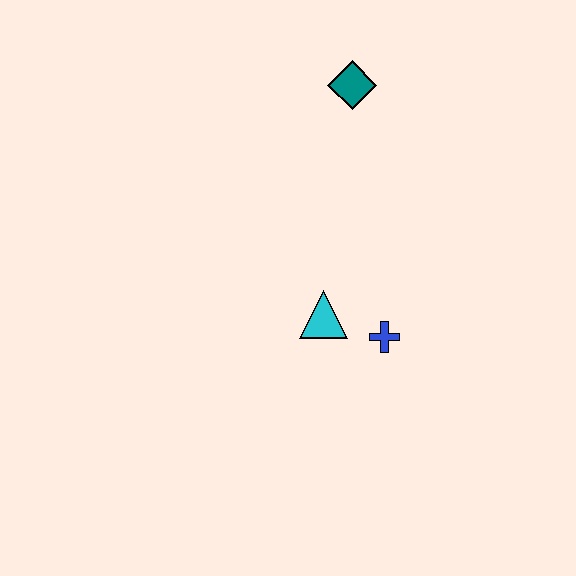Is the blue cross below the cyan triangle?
Yes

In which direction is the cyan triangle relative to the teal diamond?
The cyan triangle is below the teal diamond.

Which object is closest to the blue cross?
The cyan triangle is closest to the blue cross.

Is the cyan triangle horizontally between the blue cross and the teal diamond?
No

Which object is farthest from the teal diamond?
The blue cross is farthest from the teal diamond.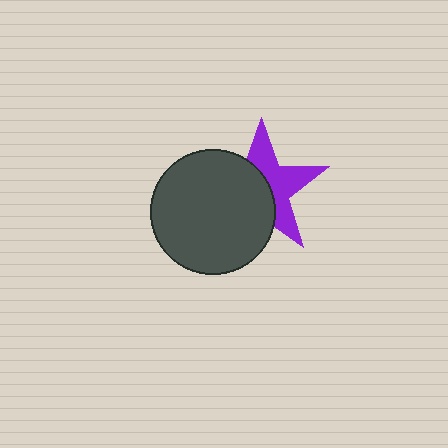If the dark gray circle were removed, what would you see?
You would see the complete purple star.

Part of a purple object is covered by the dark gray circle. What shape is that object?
It is a star.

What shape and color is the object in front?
The object in front is a dark gray circle.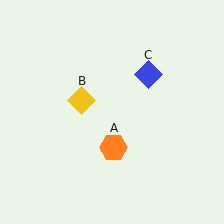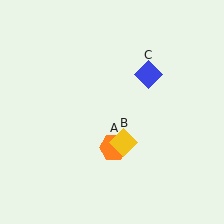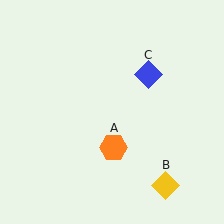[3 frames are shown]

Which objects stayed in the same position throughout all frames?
Orange hexagon (object A) and blue diamond (object C) remained stationary.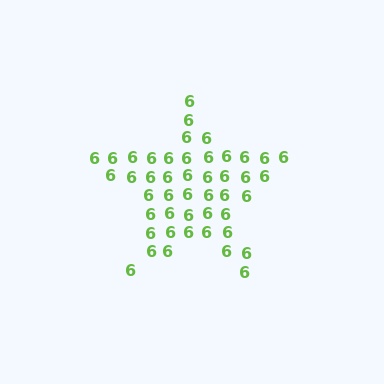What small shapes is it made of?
It is made of small digit 6's.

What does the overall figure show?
The overall figure shows a star.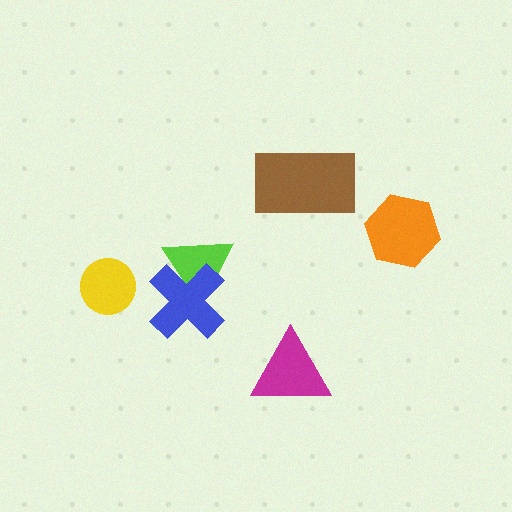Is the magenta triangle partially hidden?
No, no other shape covers it.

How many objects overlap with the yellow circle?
0 objects overlap with the yellow circle.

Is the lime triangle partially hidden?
Yes, it is partially covered by another shape.